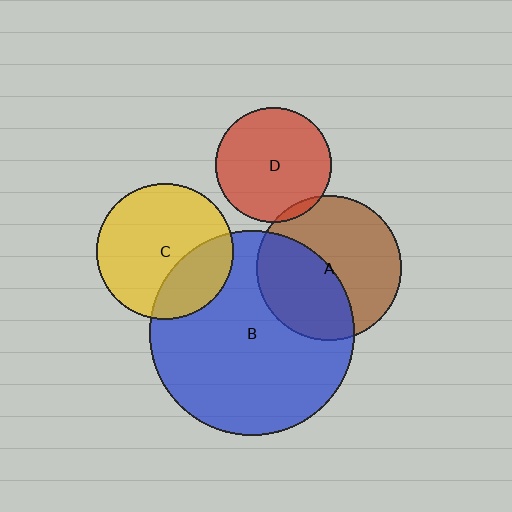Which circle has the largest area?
Circle B (blue).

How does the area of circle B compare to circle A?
Approximately 2.0 times.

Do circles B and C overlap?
Yes.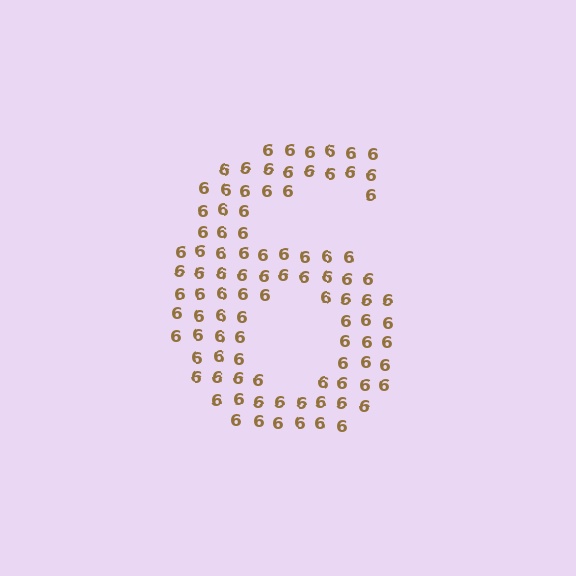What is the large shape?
The large shape is the digit 6.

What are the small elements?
The small elements are digit 6's.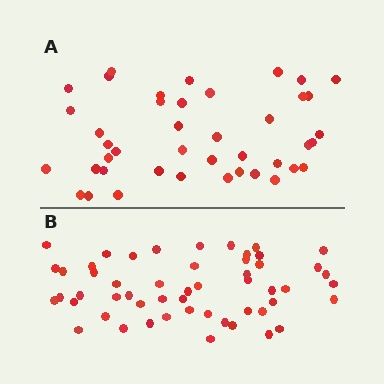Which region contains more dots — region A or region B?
Region B (the bottom region) has more dots.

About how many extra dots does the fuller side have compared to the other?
Region B has roughly 12 or so more dots than region A.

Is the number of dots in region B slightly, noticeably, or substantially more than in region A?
Region B has noticeably more, but not dramatically so. The ratio is roughly 1.3 to 1.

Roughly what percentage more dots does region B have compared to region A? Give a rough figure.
About 25% more.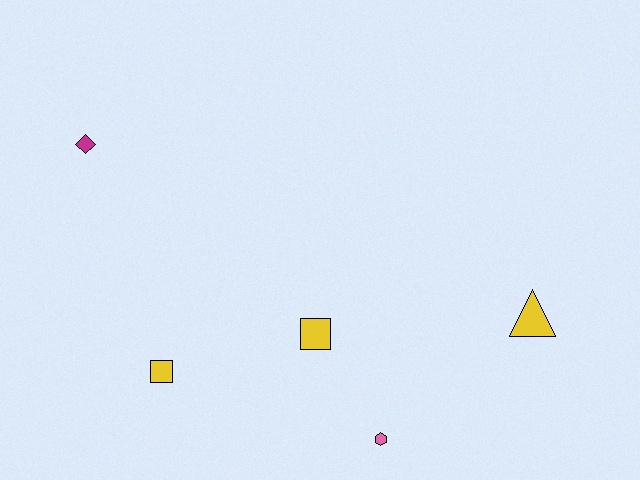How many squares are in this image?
There are 2 squares.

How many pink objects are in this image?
There is 1 pink object.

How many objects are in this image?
There are 5 objects.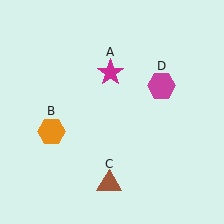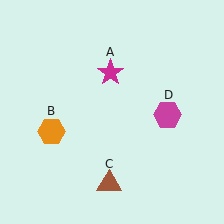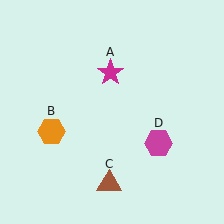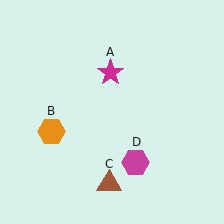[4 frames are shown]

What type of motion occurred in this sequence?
The magenta hexagon (object D) rotated clockwise around the center of the scene.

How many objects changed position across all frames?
1 object changed position: magenta hexagon (object D).